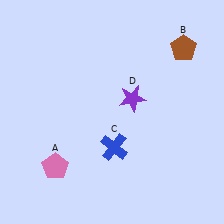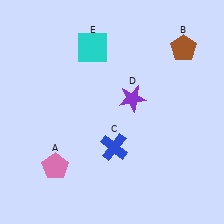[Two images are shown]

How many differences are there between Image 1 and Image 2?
There is 1 difference between the two images.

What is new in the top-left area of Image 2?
A cyan square (E) was added in the top-left area of Image 2.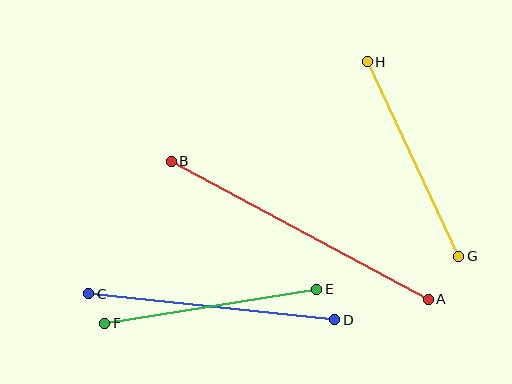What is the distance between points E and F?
The distance is approximately 215 pixels.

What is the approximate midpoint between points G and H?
The midpoint is at approximately (413, 159) pixels.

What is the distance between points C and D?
The distance is approximately 247 pixels.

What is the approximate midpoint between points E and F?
The midpoint is at approximately (211, 306) pixels.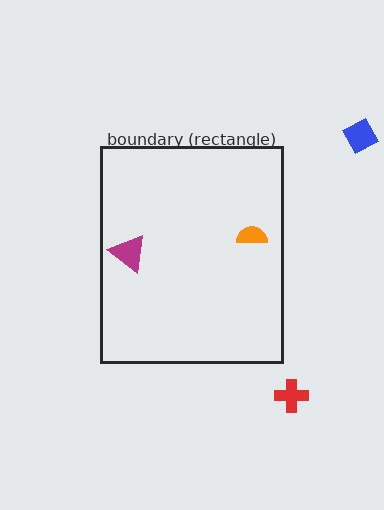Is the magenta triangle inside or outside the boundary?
Inside.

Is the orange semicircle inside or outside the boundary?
Inside.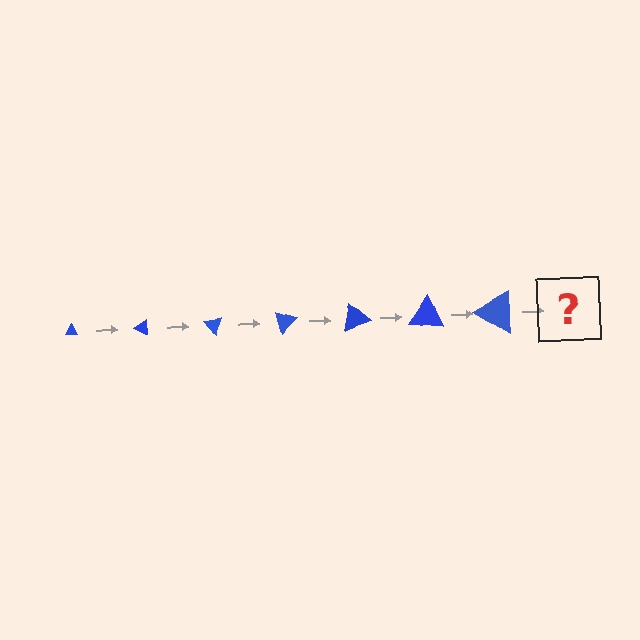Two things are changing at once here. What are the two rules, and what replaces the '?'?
The two rules are that the triangle grows larger each step and it rotates 25 degrees each step. The '?' should be a triangle, larger than the previous one and rotated 175 degrees from the start.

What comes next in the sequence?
The next element should be a triangle, larger than the previous one and rotated 175 degrees from the start.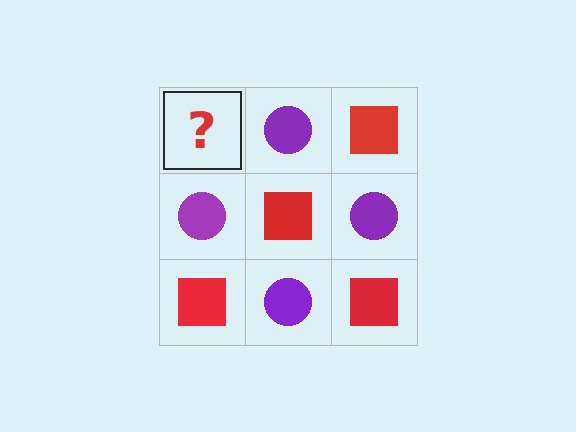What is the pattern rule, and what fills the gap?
The rule is that it alternates red square and purple circle in a checkerboard pattern. The gap should be filled with a red square.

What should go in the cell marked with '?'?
The missing cell should contain a red square.